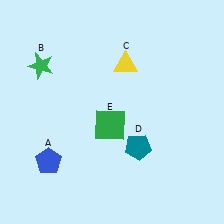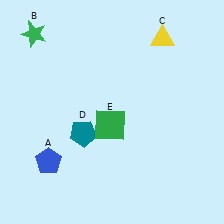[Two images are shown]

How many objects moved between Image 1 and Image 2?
3 objects moved between the two images.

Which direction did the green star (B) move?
The green star (B) moved up.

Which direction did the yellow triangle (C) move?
The yellow triangle (C) moved right.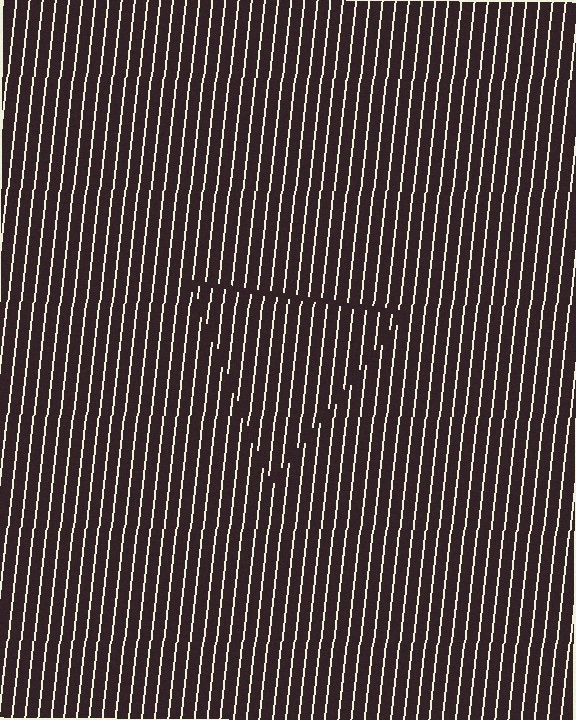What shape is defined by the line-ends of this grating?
An illusory triangle. The interior of the shape contains the same grating, shifted by half a period — the contour is defined by the phase discontinuity where line-ends from the inner and outer gratings abut.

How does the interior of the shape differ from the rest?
The interior of the shape contains the same grating, shifted by half a period — the contour is defined by the phase discontinuity where line-ends from the inner and outer gratings abut.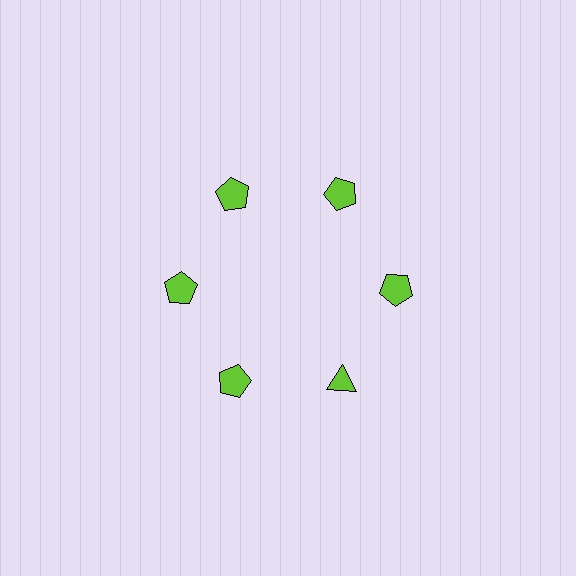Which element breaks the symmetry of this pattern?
The lime triangle at roughly the 5 o'clock position breaks the symmetry. All other shapes are lime pentagons.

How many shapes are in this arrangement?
There are 6 shapes arranged in a ring pattern.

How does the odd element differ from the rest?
It has a different shape: triangle instead of pentagon.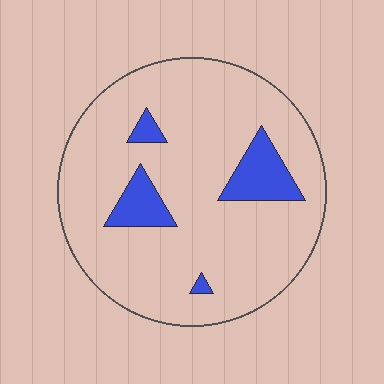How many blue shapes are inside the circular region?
4.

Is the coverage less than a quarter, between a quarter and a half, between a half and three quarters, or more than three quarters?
Less than a quarter.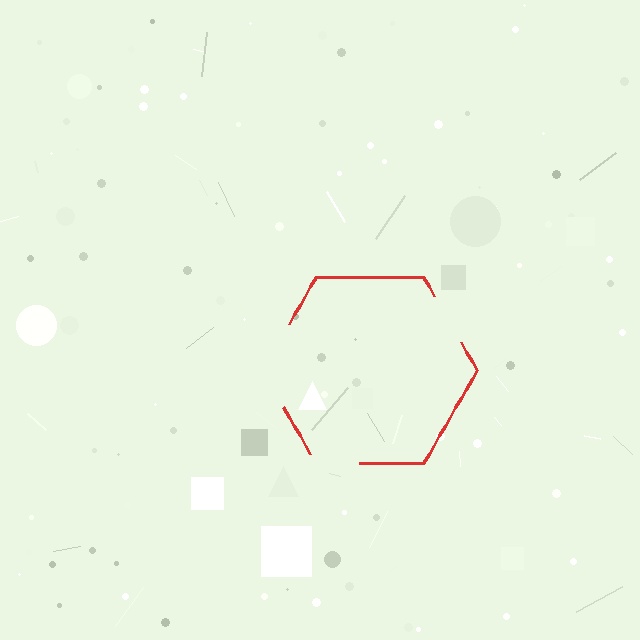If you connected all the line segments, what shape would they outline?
They would outline a hexagon.